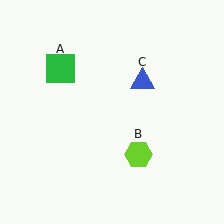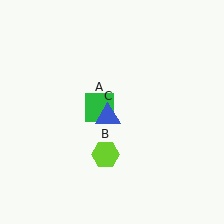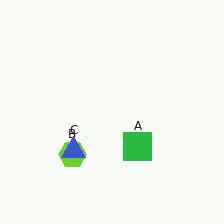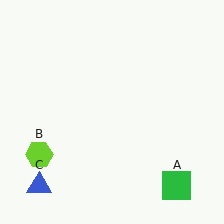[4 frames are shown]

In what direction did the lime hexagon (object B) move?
The lime hexagon (object B) moved left.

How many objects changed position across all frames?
3 objects changed position: green square (object A), lime hexagon (object B), blue triangle (object C).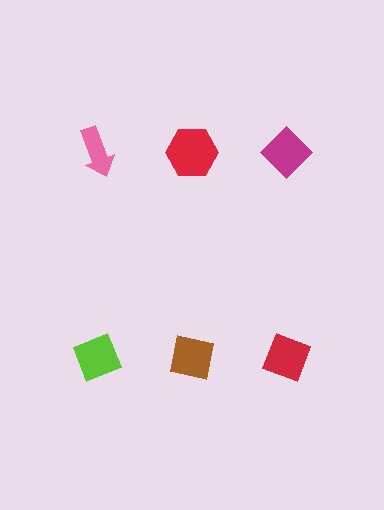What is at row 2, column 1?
A lime diamond.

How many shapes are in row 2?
3 shapes.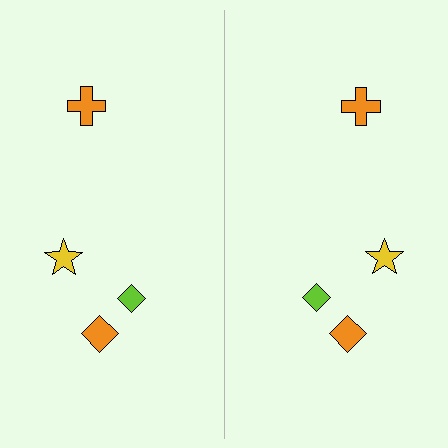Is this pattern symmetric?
Yes, this pattern has bilateral (reflection) symmetry.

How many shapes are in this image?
There are 8 shapes in this image.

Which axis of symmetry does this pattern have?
The pattern has a vertical axis of symmetry running through the center of the image.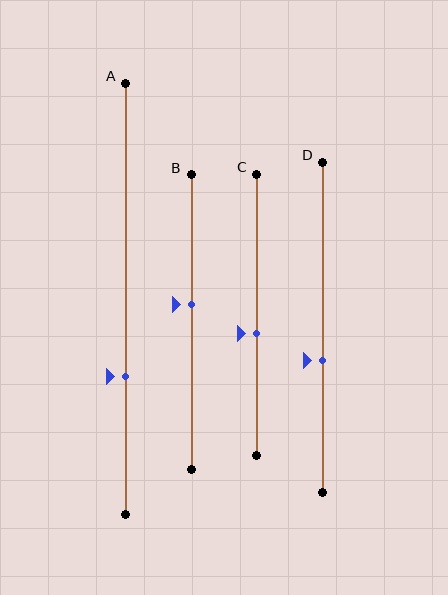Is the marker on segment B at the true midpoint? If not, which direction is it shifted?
No, the marker on segment B is shifted upward by about 6% of the segment length.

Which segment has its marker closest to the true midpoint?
Segment B has its marker closest to the true midpoint.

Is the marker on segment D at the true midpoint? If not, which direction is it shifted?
No, the marker on segment D is shifted downward by about 10% of the segment length.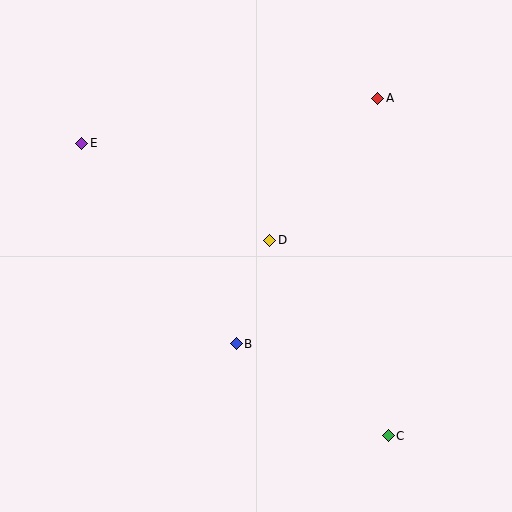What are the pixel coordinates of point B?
Point B is at (236, 344).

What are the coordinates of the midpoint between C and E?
The midpoint between C and E is at (235, 290).